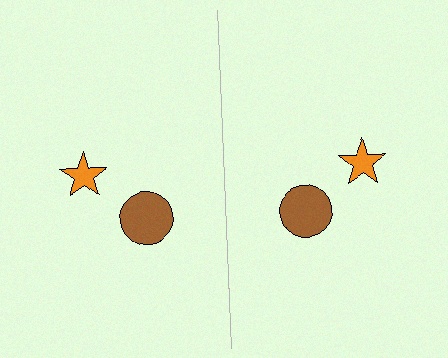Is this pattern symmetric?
Yes, this pattern has bilateral (reflection) symmetry.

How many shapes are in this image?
There are 4 shapes in this image.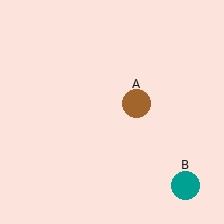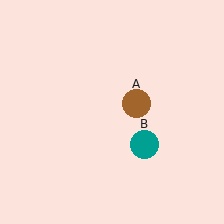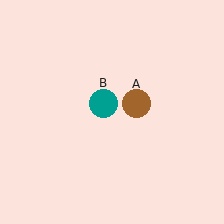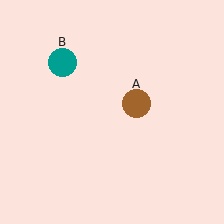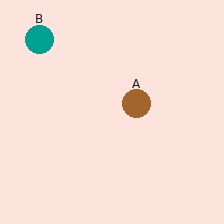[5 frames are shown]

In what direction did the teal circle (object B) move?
The teal circle (object B) moved up and to the left.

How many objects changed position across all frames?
1 object changed position: teal circle (object B).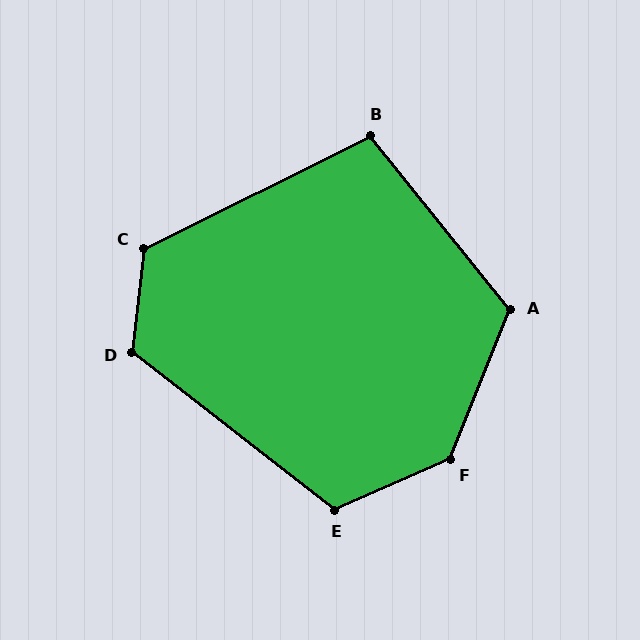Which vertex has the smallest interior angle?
B, at approximately 103 degrees.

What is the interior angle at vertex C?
Approximately 123 degrees (obtuse).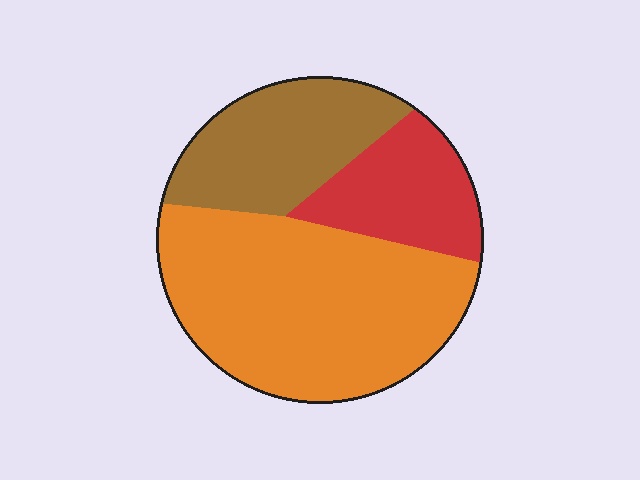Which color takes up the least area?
Red, at roughly 20%.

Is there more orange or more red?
Orange.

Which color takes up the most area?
Orange, at roughly 55%.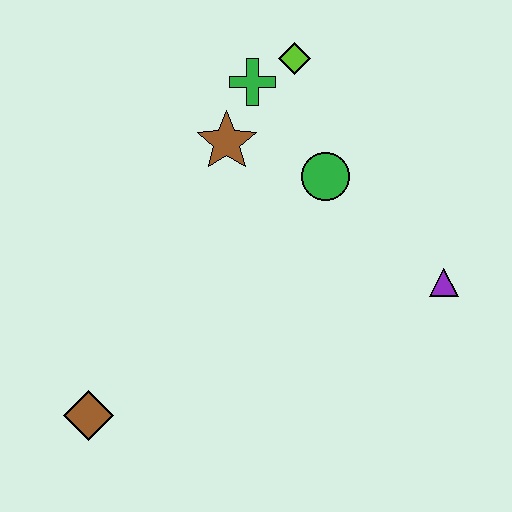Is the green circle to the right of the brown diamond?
Yes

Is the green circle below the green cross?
Yes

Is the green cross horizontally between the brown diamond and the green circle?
Yes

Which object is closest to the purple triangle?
The green circle is closest to the purple triangle.